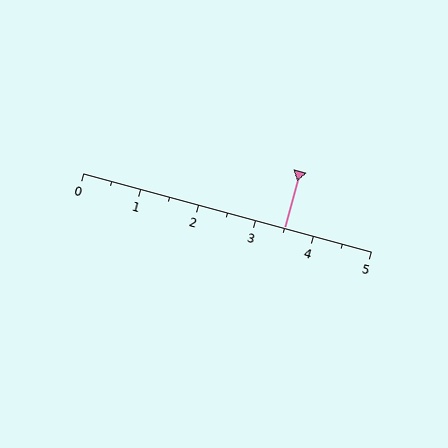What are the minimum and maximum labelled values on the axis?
The axis runs from 0 to 5.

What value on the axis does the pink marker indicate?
The marker indicates approximately 3.5.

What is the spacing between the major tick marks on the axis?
The major ticks are spaced 1 apart.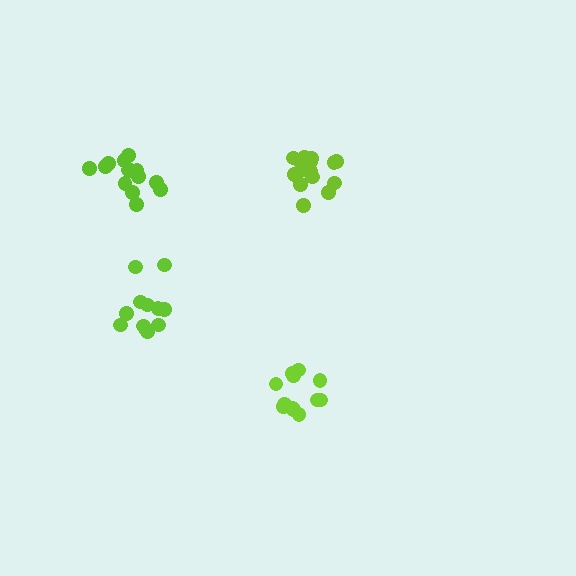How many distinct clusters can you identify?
There are 4 distinct clusters.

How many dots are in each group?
Group 1: 16 dots, Group 2: 14 dots, Group 3: 12 dots, Group 4: 12 dots (54 total).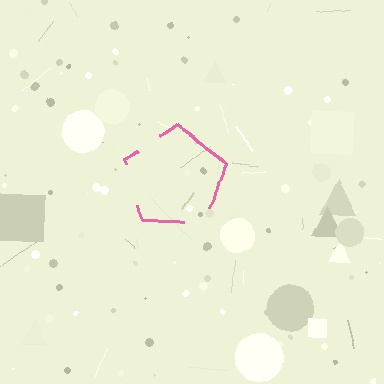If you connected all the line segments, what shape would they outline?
They would outline a pentagon.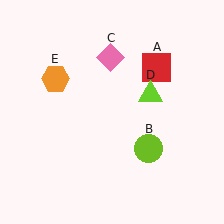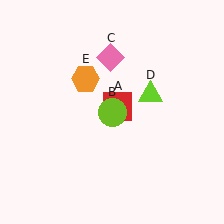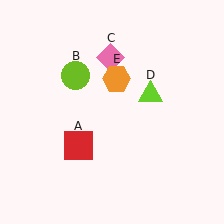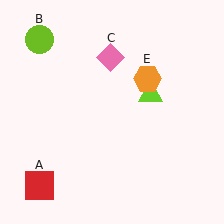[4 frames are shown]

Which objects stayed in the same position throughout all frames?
Pink diamond (object C) and lime triangle (object D) remained stationary.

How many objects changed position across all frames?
3 objects changed position: red square (object A), lime circle (object B), orange hexagon (object E).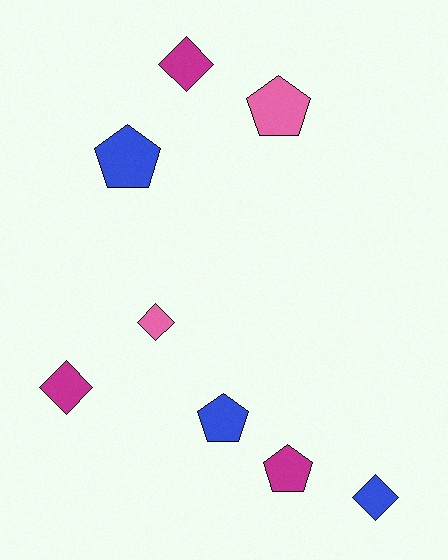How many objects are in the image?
There are 8 objects.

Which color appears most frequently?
Magenta, with 3 objects.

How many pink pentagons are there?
There is 1 pink pentagon.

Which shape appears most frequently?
Diamond, with 4 objects.